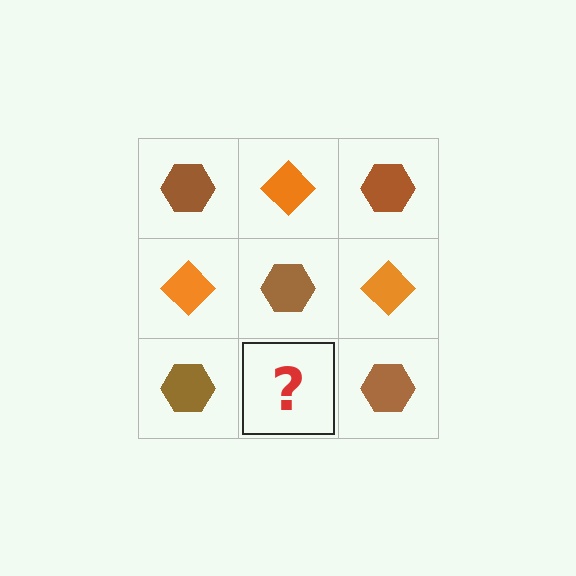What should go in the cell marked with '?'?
The missing cell should contain an orange diamond.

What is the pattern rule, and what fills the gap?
The rule is that it alternates brown hexagon and orange diamond in a checkerboard pattern. The gap should be filled with an orange diamond.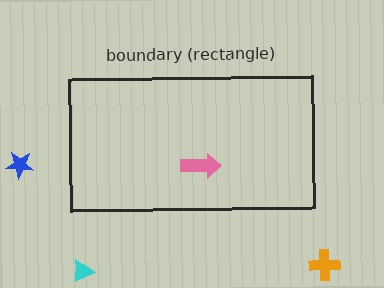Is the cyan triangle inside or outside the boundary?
Outside.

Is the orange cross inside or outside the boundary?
Outside.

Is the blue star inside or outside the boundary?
Outside.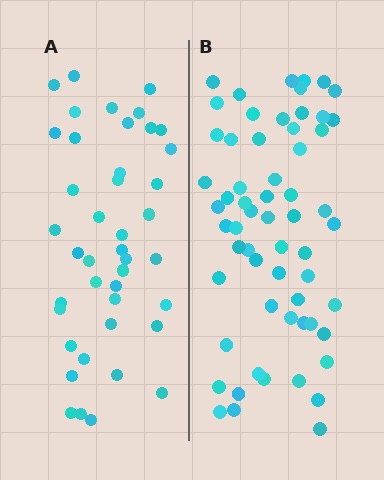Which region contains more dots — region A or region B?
Region B (the right region) has more dots.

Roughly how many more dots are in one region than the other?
Region B has approximately 20 more dots than region A.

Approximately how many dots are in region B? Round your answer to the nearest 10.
About 60 dots.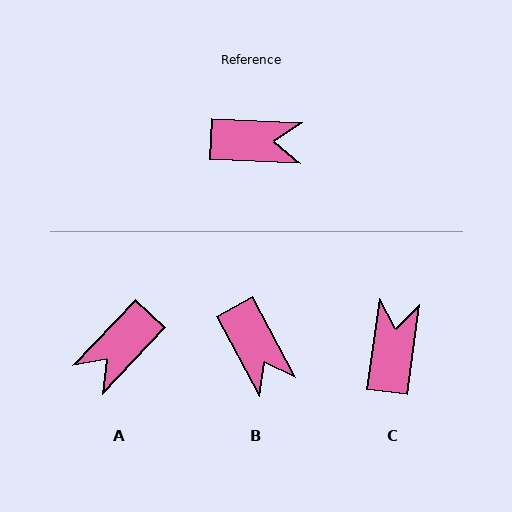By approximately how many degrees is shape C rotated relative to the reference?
Approximately 85 degrees counter-clockwise.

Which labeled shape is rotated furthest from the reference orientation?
A, about 131 degrees away.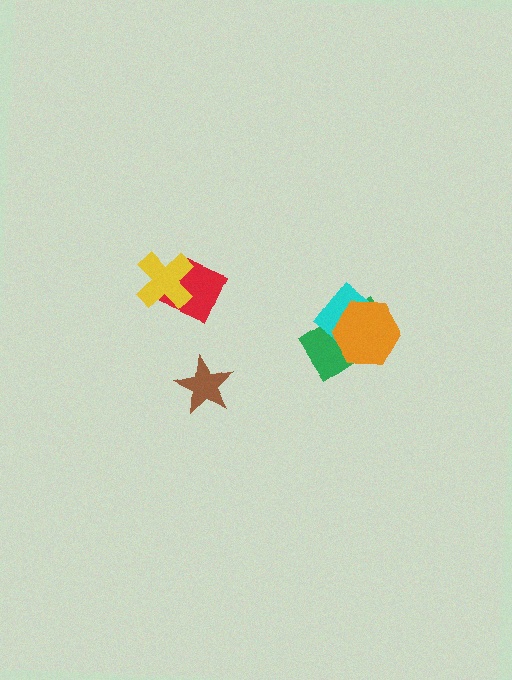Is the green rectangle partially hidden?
Yes, it is partially covered by another shape.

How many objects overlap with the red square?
1 object overlaps with the red square.